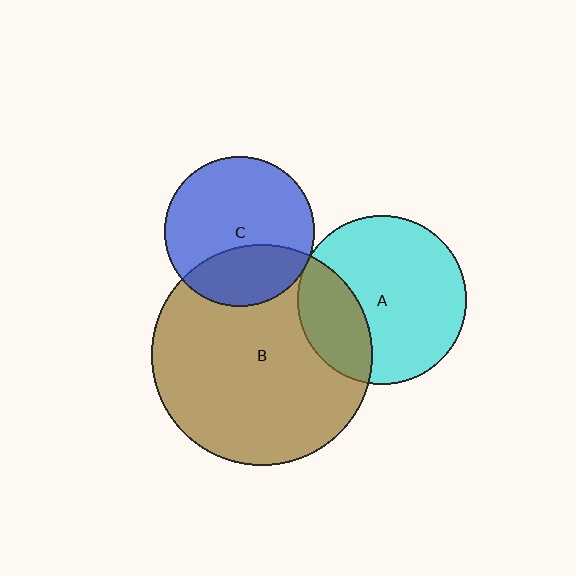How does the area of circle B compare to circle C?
Approximately 2.2 times.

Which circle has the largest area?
Circle B (brown).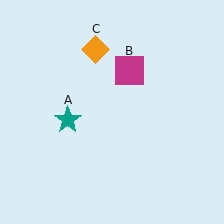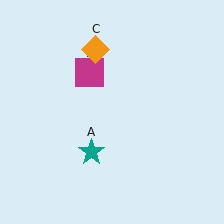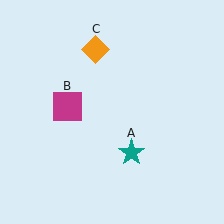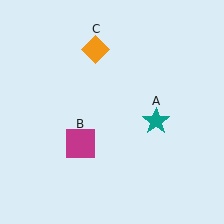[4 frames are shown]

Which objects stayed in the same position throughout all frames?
Orange diamond (object C) remained stationary.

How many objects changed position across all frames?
2 objects changed position: teal star (object A), magenta square (object B).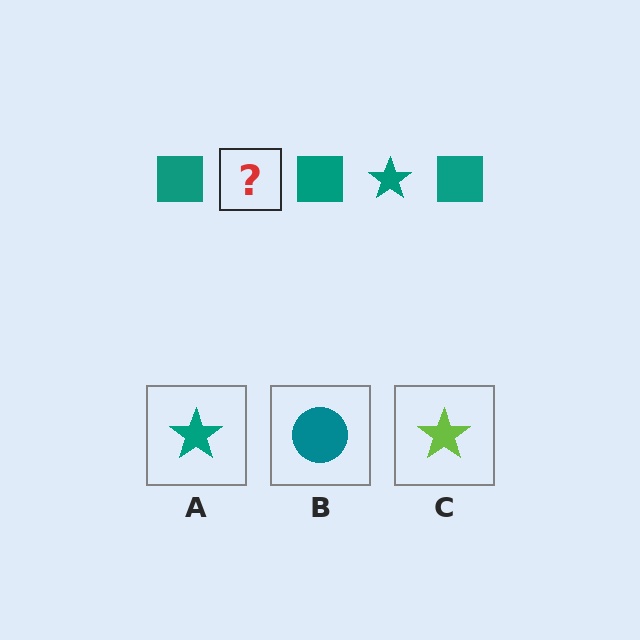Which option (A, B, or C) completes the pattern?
A.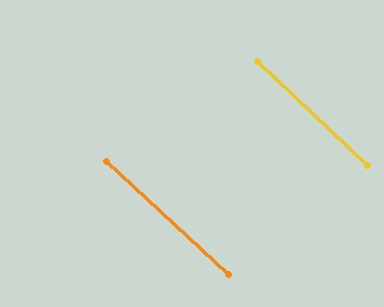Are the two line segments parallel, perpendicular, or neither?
Parallel — their directions differ by only 0.6°.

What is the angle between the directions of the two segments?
Approximately 1 degree.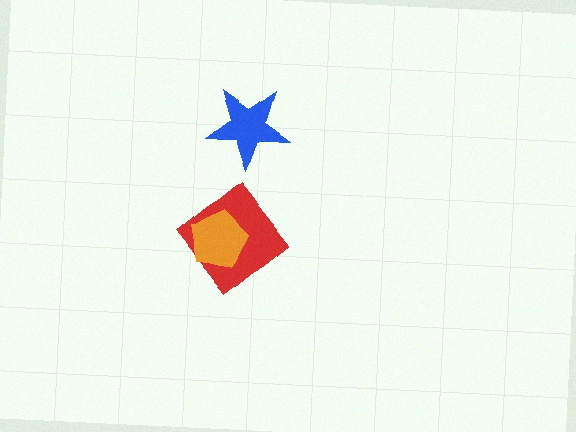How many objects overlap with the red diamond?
1 object overlaps with the red diamond.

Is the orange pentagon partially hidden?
No, no other shape covers it.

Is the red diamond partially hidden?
Yes, it is partially covered by another shape.